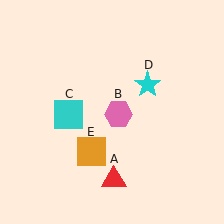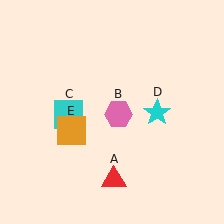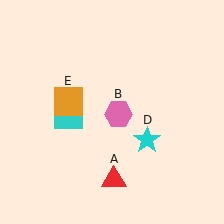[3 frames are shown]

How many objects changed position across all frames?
2 objects changed position: cyan star (object D), orange square (object E).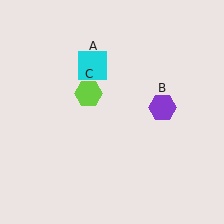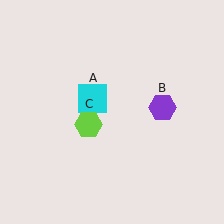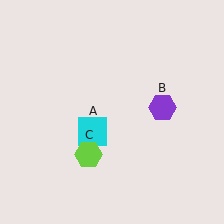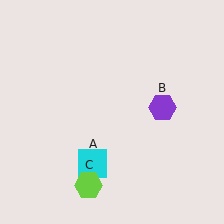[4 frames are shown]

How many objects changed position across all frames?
2 objects changed position: cyan square (object A), lime hexagon (object C).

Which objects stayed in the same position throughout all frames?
Purple hexagon (object B) remained stationary.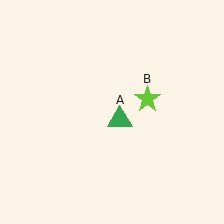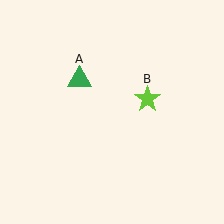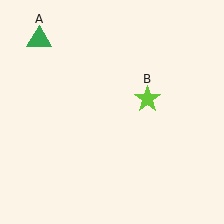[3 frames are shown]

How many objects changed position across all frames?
1 object changed position: green triangle (object A).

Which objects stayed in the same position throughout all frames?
Lime star (object B) remained stationary.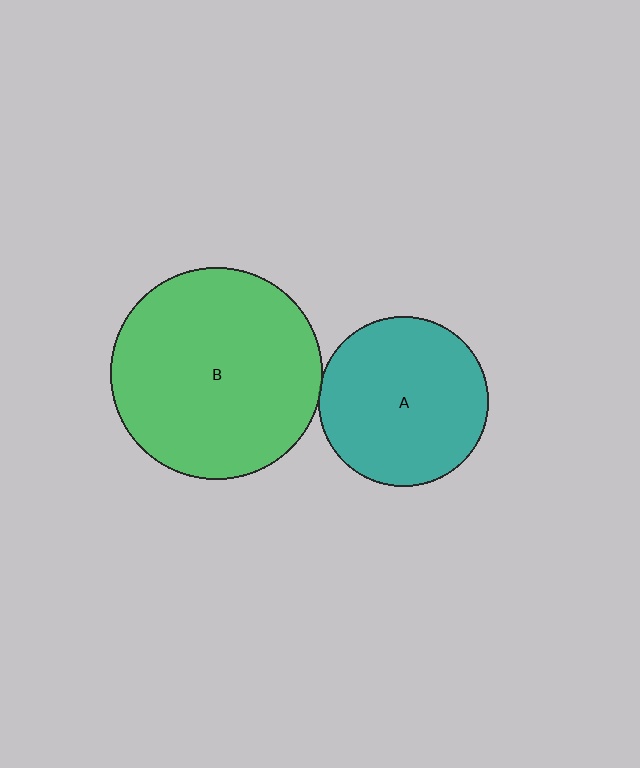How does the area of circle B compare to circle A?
Approximately 1.6 times.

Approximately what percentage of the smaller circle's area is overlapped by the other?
Approximately 5%.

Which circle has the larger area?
Circle B (green).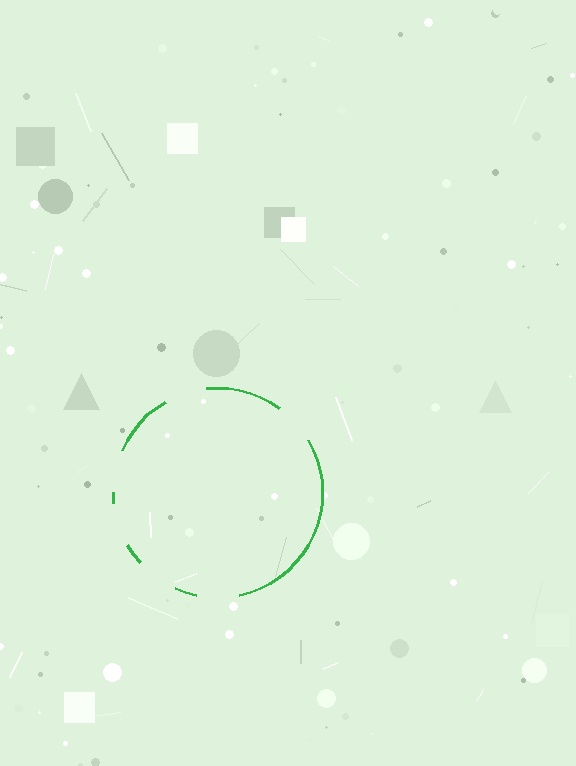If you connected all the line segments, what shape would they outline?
They would outline a circle.